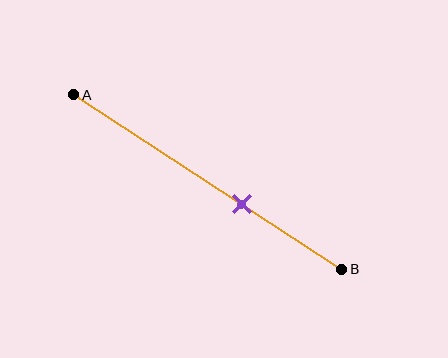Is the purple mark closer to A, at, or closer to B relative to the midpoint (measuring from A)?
The purple mark is closer to point B than the midpoint of segment AB.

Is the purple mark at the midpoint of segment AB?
No, the mark is at about 65% from A, not at the 50% midpoint.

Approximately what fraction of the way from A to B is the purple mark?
The purple mark is approximately 65% of the way from A to B.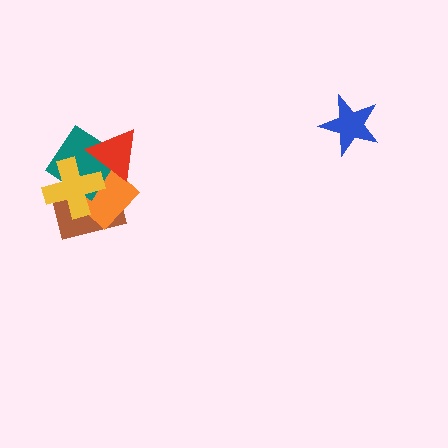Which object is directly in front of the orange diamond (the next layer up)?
The teal diamond is directly in front of the orange diamond.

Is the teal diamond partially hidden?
Yes, it is partially covered by another shape.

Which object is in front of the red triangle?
The yellow cross is in front of the red triangle.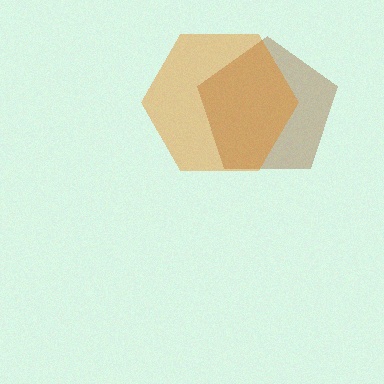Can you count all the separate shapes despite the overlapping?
Yes, there are 2 separate shapes.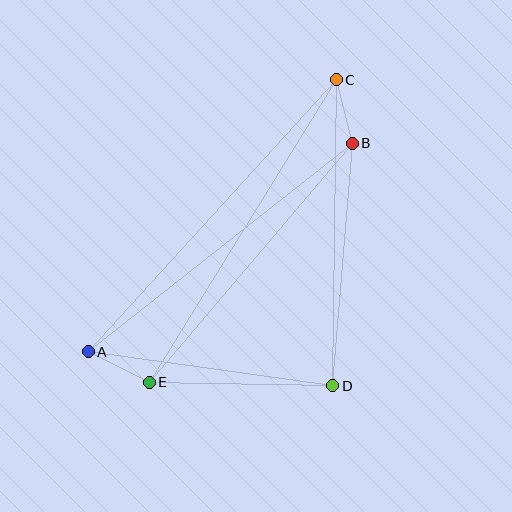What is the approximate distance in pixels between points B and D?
The distance between B and D is approximately 244 pixels.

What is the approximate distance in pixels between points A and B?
The distance between A and B is approximately 337 pixels.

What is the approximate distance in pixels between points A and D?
The distance between A and D is approximately 247 pixels.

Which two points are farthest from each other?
Points A and C are farthest from each other.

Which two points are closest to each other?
Points B and C are closest to each other.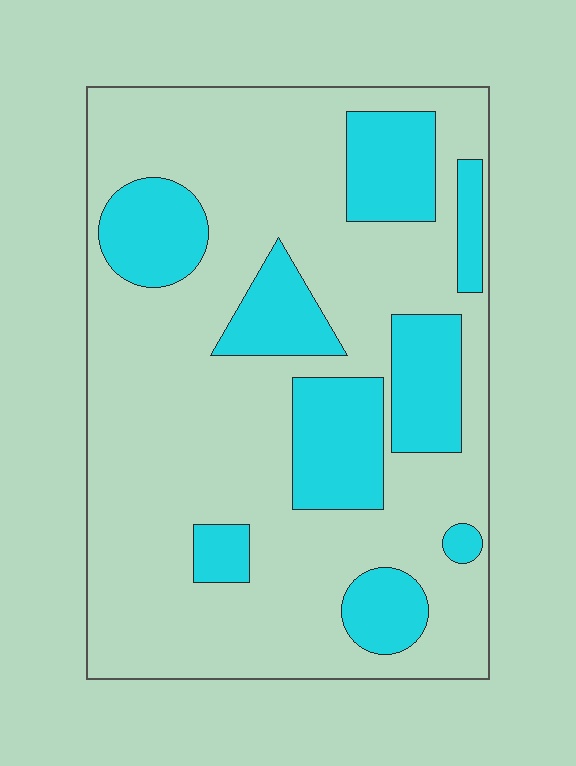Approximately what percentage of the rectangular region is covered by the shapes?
Approximately 25%.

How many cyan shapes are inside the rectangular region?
9.